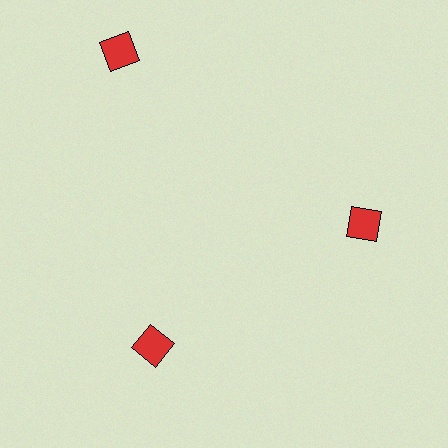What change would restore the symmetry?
The symmetry would be restored by moving it inward, back onto the ring so that all 3 diamonds sit at equal angles and equal distance from the center.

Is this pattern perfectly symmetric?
No. The 3 red diamonds are arranged in a ring, but one element near the 11 o'clock position is pushed outward from the center, breaking the 3-fold rotational symmetry.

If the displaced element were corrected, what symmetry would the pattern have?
It would have 3-fold rotational symmetry — the pattern would map onto itself every 120 degrees.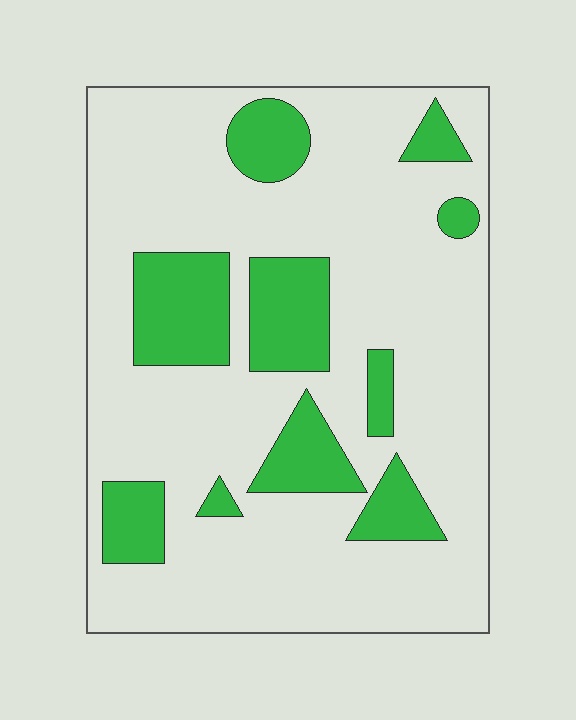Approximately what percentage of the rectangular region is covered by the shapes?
Approximately 20%.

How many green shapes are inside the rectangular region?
10.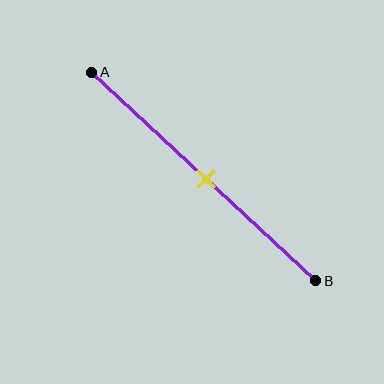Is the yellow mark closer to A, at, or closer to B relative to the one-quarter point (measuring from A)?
The yellow mark is closer to point B than the one-quarter point of segment AB.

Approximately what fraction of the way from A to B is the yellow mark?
The yellow mark is approximately 50% of the way from A to B.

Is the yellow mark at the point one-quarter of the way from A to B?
No, the mark is at about 50% from A, not at the 25% one-quarter point.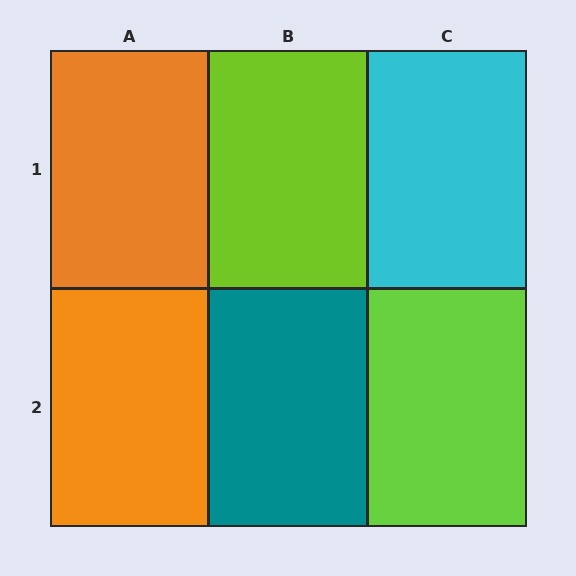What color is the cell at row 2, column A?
Orange.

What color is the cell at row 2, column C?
Lime.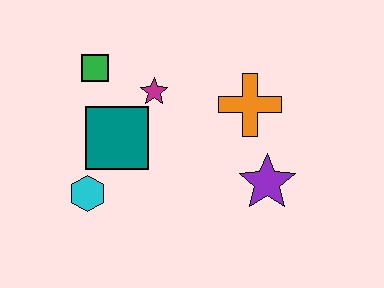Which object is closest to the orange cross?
The purple star is closest to the orange cross.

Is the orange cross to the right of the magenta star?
Yes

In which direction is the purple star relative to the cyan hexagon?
The purple star is to the right of the cyan hexagon.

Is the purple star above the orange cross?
No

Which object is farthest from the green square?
The purple star is farthest from the green square.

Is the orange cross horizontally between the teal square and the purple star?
Yes